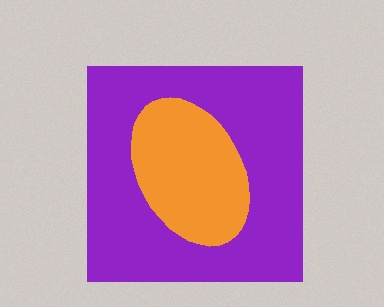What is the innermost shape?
The orange ellipse.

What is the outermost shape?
The purple square.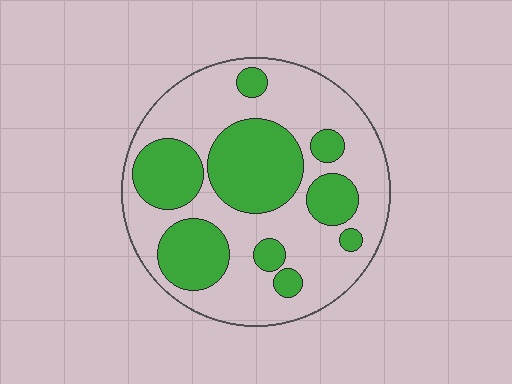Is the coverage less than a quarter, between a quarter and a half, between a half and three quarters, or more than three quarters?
Between a quarter and a half.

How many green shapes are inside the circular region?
9.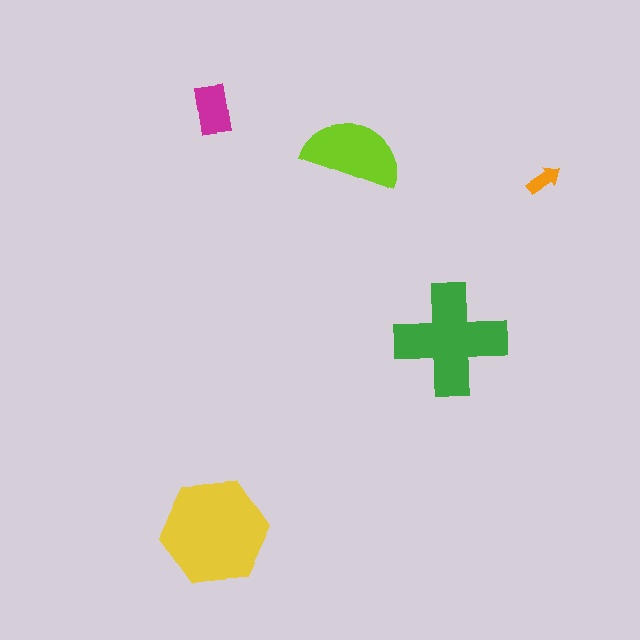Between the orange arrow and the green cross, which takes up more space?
The green cross.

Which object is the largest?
The yellow hexagon.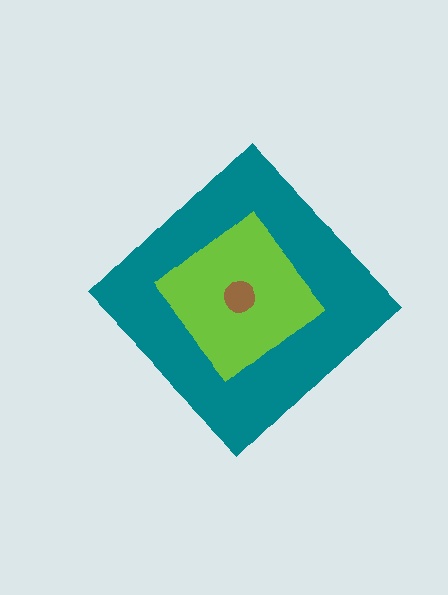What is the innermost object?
The brown circle.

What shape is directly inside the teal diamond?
The lime diamond.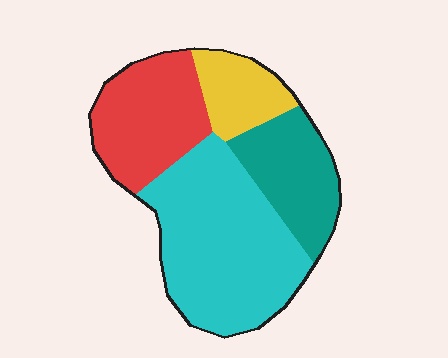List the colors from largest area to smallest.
From largest to smallest: cyan, red, teal, yellow.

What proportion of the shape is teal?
Teal takes up about one fifth (1/5) of the shape.